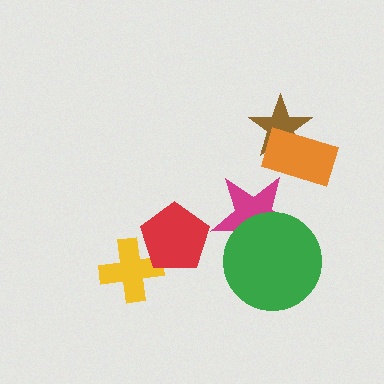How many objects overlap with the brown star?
1 object overlaps with the brown star.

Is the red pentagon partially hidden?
No, no other shape covers it.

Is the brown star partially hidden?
Yes, it is partially covered by another shape.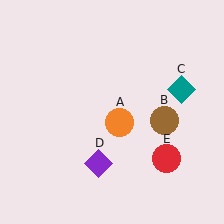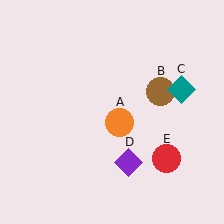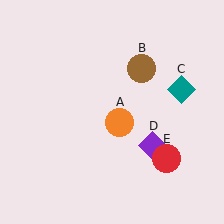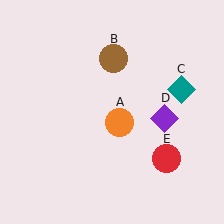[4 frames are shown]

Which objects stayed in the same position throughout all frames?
Orange circle (object A) and teal diamond (object C) and red circle (object E) remained stationary.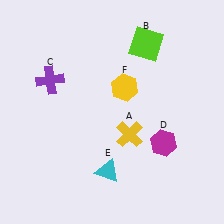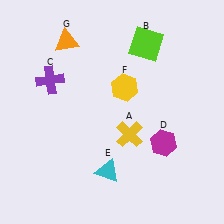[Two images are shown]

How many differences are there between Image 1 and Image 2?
There is 1 difference between the two images.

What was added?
An orange triangle (G) was added in Image 2.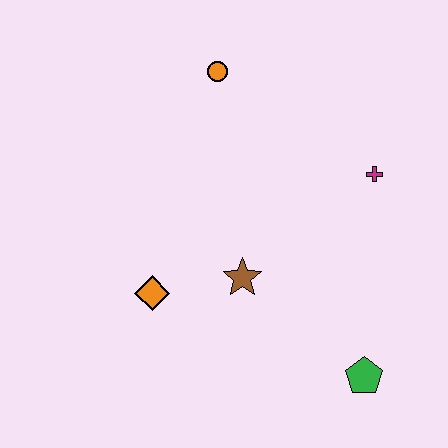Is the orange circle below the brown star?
No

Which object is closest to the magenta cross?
The brown star is closest to the magenta cross.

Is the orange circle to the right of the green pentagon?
No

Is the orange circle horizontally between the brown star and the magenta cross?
No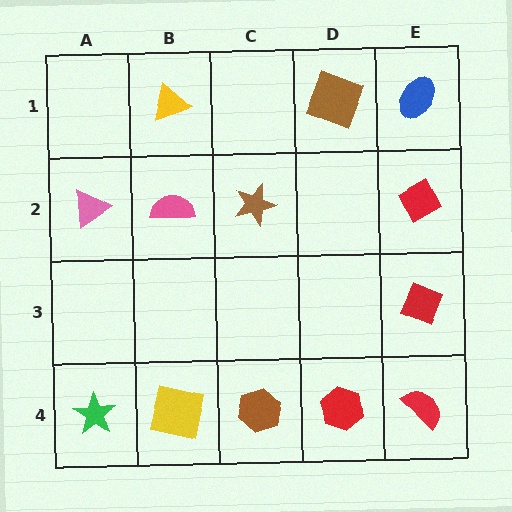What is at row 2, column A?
A pink triangle.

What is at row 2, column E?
A red diamond.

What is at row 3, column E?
A red diamond.